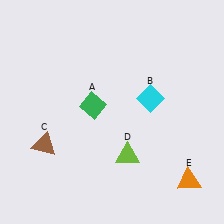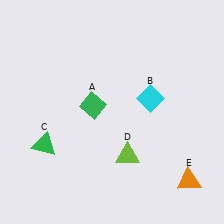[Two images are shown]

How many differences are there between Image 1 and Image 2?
There is 1 difference between the two images.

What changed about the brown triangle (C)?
In Image 1, C is brown. In Image 2, it changed to green.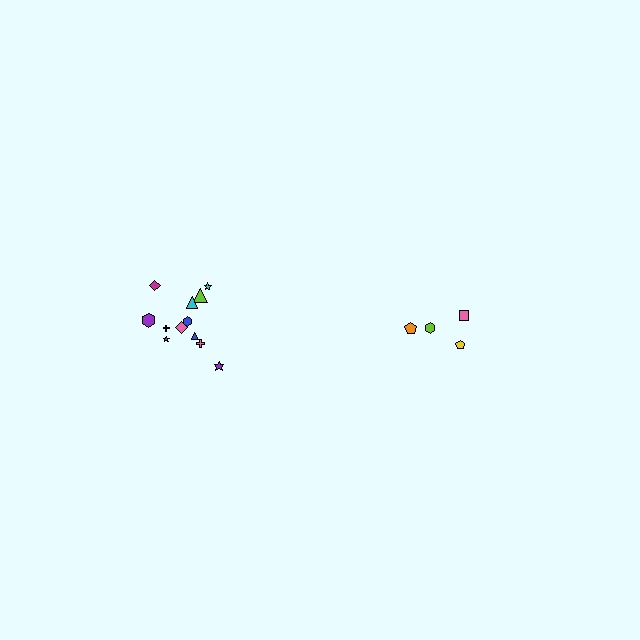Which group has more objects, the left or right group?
The left group.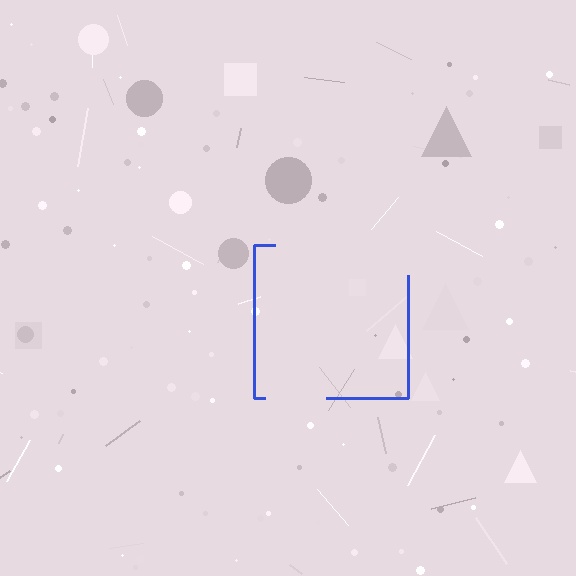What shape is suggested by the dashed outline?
The dashed outline suggests a square.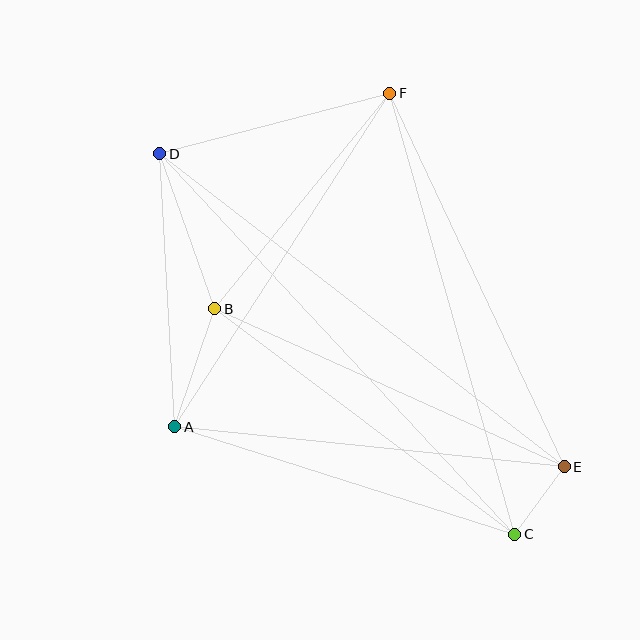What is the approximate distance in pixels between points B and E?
The distance between B and E is approximately 383 pixels.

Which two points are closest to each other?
Points C and E are closest to each other.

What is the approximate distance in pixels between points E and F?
The distance between E and F is approximately 412 pixels.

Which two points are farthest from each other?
Points C and D are farthest from each other.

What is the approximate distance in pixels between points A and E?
The distance between A and E is approximately 391 pixels.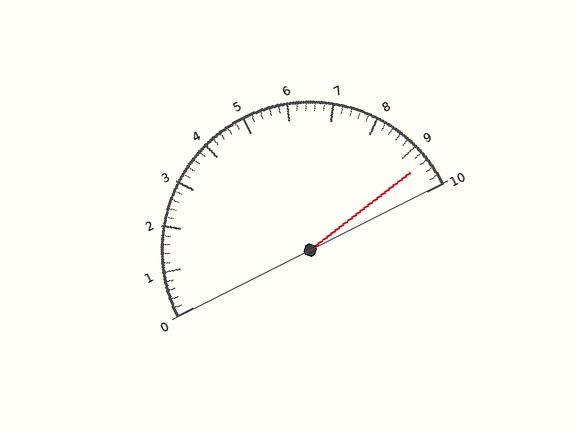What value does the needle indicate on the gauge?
The needle indicates approximately 9.4.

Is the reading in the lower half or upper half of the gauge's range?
The reading is in the upper half of the range (0 to 10).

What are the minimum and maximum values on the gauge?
The gauge ranges from 0 to 10.